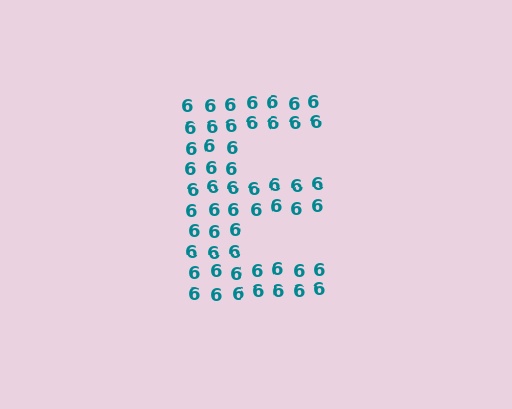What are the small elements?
The small elements are digit 6's.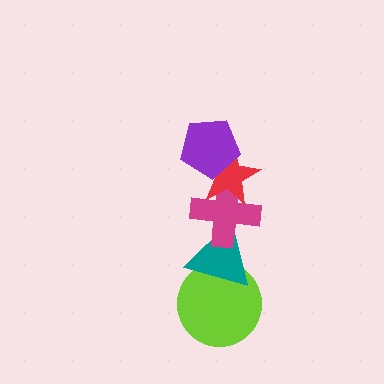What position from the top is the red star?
The red star is 2nd from the top.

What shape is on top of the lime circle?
The teal triangle is on top of the lime circle.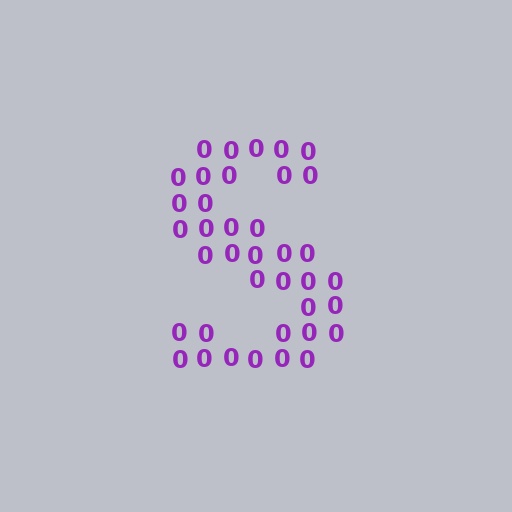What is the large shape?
The large shape is the letter S.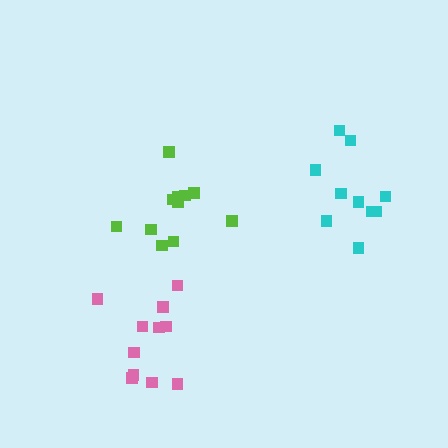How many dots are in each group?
Group 1: 11 dots, Group 2: 11 dots, Group 3: 10 dots (32 total).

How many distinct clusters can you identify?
There are 3 distinct clusters.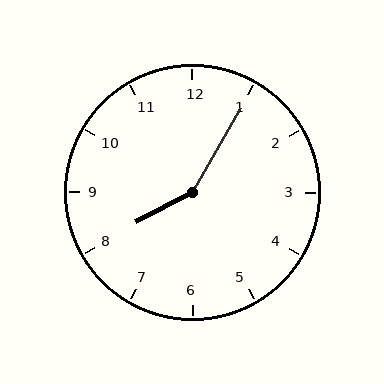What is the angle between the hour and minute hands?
Approximately 148 degrees.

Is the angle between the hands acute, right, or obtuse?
It is obtuse.